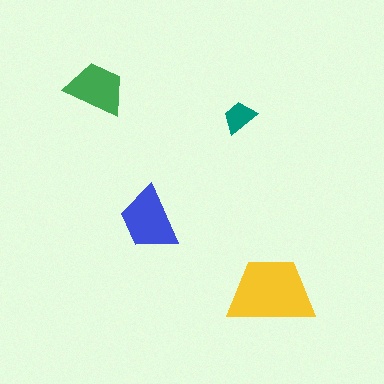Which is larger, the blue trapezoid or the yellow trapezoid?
The yellow one.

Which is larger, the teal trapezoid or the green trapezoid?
The green one.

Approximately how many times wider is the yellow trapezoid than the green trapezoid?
About 1.5 times wider.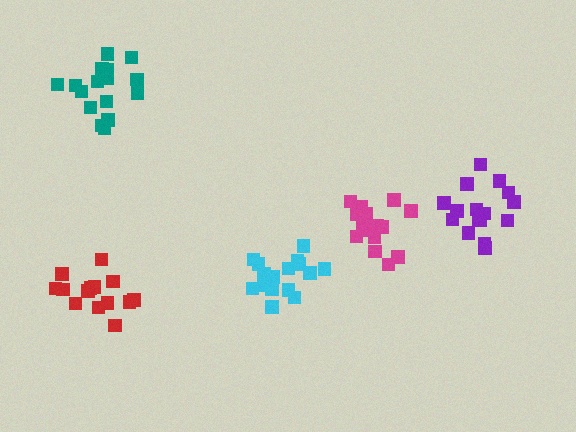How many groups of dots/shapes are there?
There are 5 groups.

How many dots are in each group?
Group 1: 14 dots, Group 2: 19 dots, Group 3: 17 dots, Group 4: 16 dots, Group 5: 16 dots (82 total).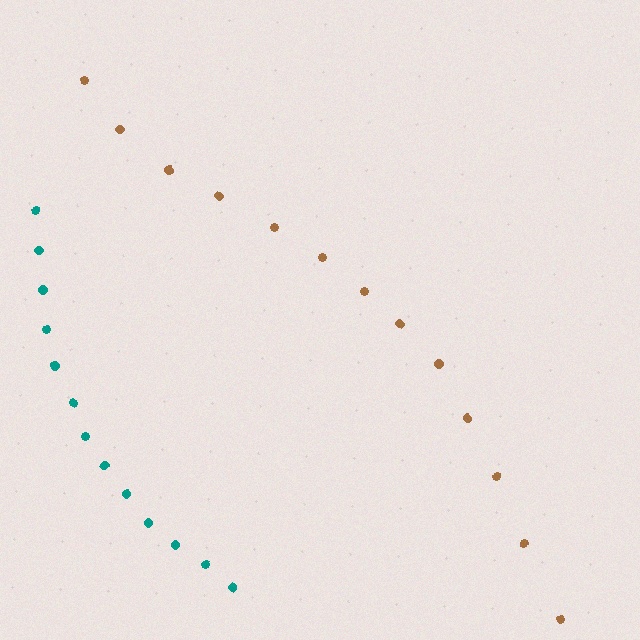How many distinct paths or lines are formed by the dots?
There are 2 distinct paths.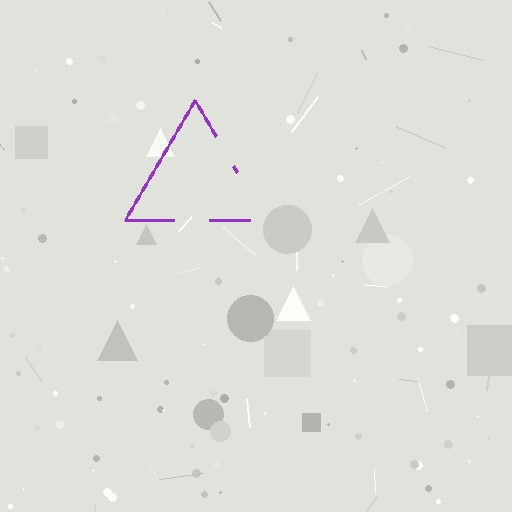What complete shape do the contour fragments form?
The contour fragments form a triangle.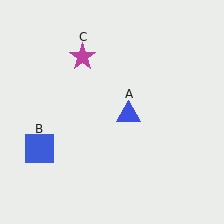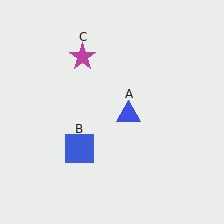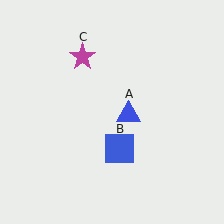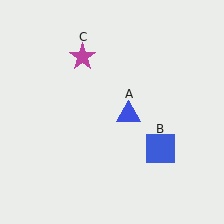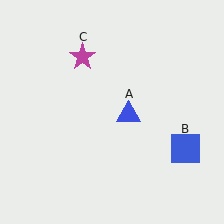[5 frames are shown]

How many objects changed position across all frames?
1 object changed position: blue square (object B).